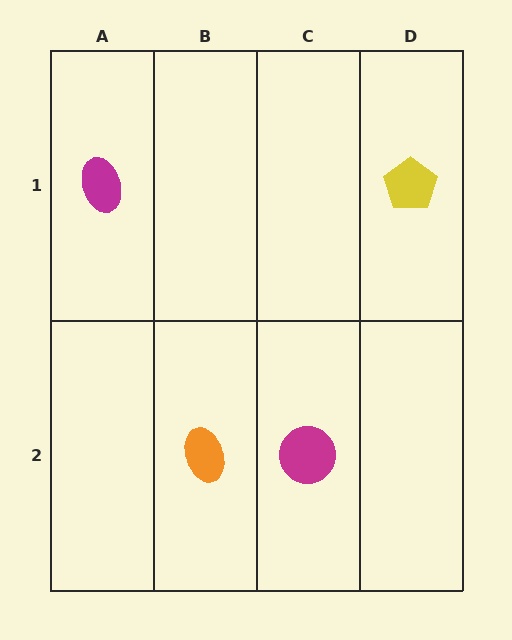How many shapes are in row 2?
2 shapes.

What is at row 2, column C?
A magenta circle.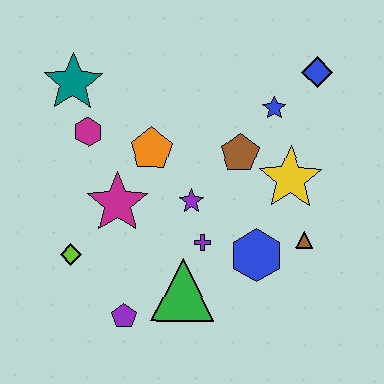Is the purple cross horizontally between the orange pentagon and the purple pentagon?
No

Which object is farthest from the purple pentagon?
The blue diamond is farthest from the purple pentagon.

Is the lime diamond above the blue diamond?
No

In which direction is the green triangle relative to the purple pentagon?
The green triangle is to the right of the purple pentagon.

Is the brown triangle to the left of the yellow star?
No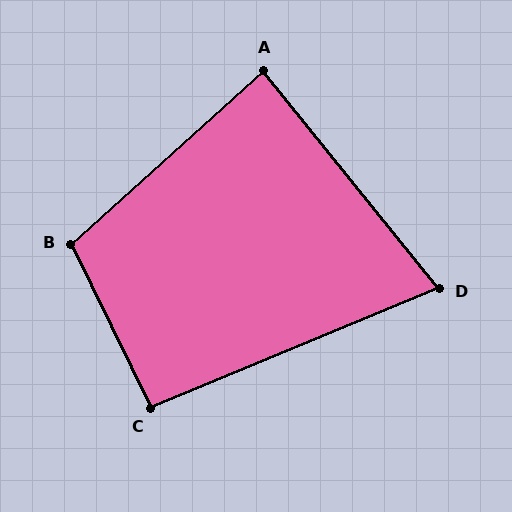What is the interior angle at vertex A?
Approximately 87 degrees (approximately right).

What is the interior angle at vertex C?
Approximately 93 degrees (approximately right).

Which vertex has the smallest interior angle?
D, at approximately 74 degrees.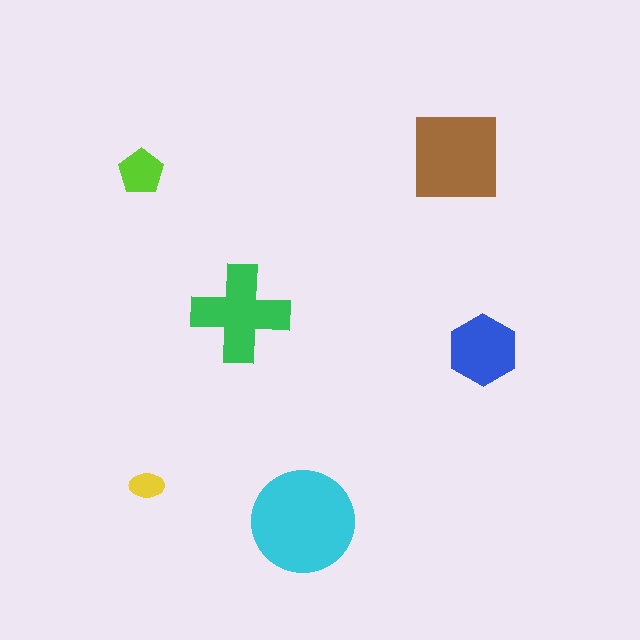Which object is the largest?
The cyan circle.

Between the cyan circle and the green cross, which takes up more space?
The cyan circle.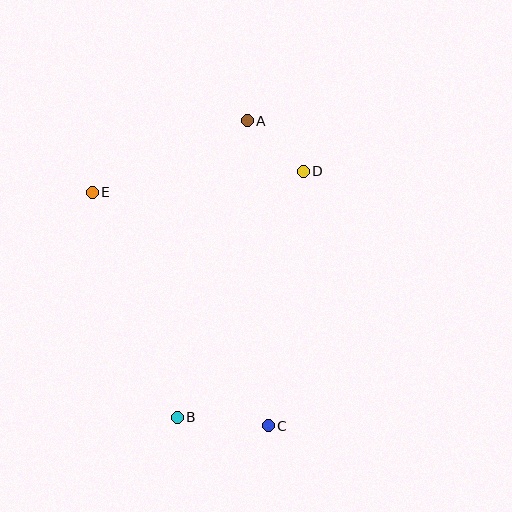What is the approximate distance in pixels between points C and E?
The distance between C and E is approximately 292 pixels.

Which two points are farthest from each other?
Points A and C are farthest from each other.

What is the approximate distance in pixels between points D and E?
The distance between D and E is approximately 212 pixels.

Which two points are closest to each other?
Points A and D are closest to each other.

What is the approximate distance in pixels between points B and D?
The distance between B and D is approximately 276 pixels.